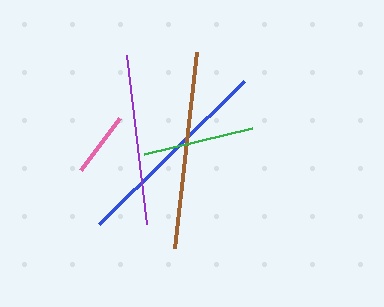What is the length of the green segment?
The green segment is approximately 112 pixels long.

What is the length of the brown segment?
The brown segment is approximately 197 pixels long.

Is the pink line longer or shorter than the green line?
The green line is longer than the pink line.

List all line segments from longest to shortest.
From longest to shortest: blue, brown, purple, green, pink.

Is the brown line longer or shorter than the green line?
The brown line is longer than the green line.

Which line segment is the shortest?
The pink line is the shortest at approximately 65 pixels.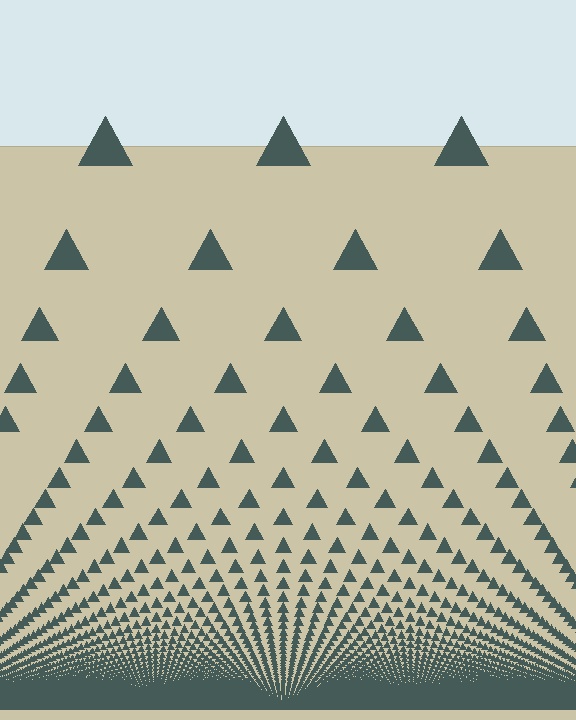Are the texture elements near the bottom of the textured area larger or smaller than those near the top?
Smaller. The gradient is inverted — elements near the bottom are smaller and denser.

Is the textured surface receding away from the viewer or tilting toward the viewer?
The surface appears to tilt toward the viewer. Texture elements get larger and sparser toward the top.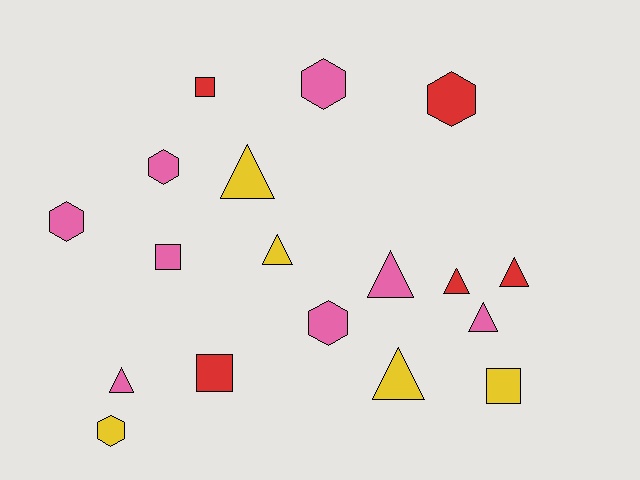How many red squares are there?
There are 2 red squares.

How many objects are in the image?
There are 18 objects.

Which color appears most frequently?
Pink, with 8 objects.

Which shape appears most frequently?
Triangle, with 8 objects.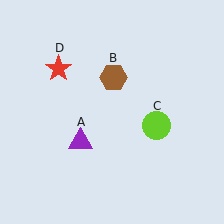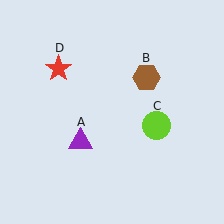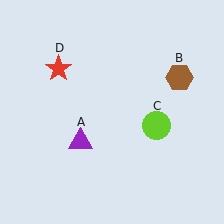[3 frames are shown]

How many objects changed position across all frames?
1 object changed position: brown hexagon (object B).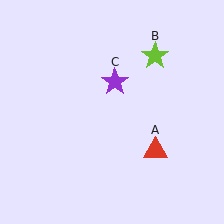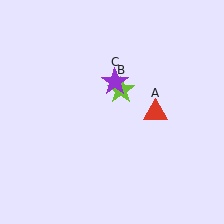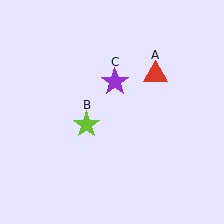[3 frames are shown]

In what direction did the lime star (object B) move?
The lime star (object B) moved down and to the left.